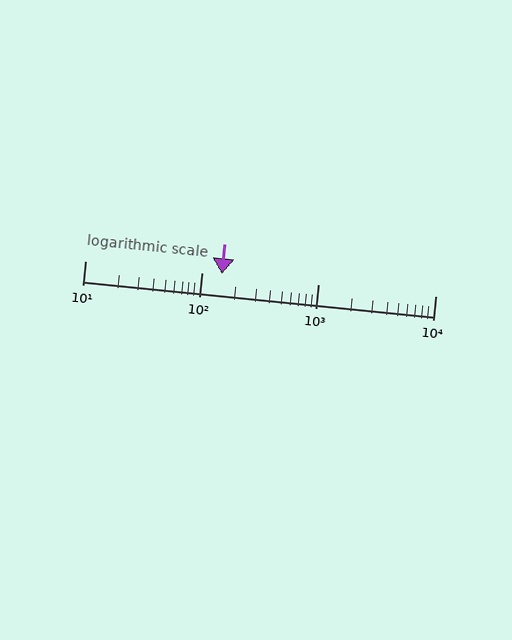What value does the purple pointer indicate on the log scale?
The pointer indicates approximately 150.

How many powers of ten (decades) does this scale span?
The scale spans 3 decades, from 10 to 10000.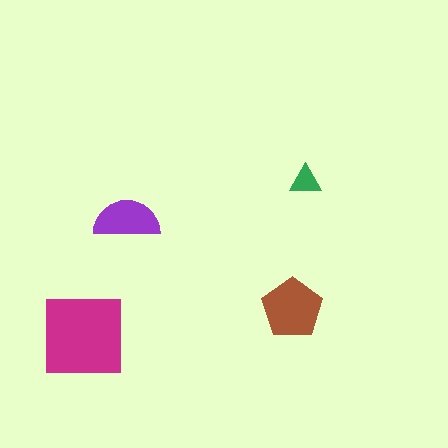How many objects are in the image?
There are 4 objects in the image.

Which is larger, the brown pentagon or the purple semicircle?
The brown pentagon.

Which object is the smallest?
The green triangle.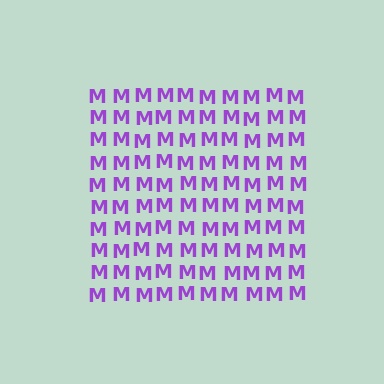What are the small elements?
The small elements are letter M's.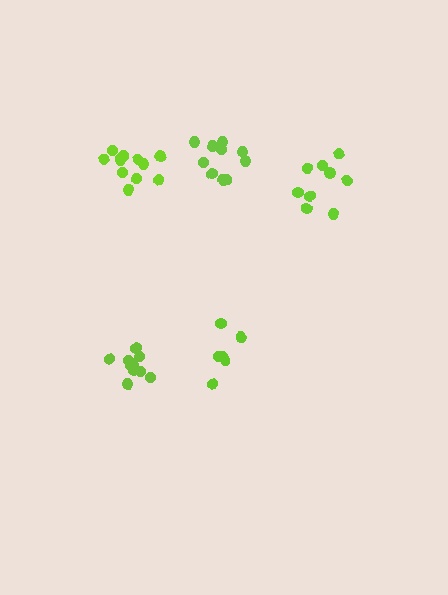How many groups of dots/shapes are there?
There are 5 groups.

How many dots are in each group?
Group 1: 10 dots, Group 2: 9 dots, Group 3: 6 dots, Group 4: 11 dots, Group 5: 10 dots (46 total).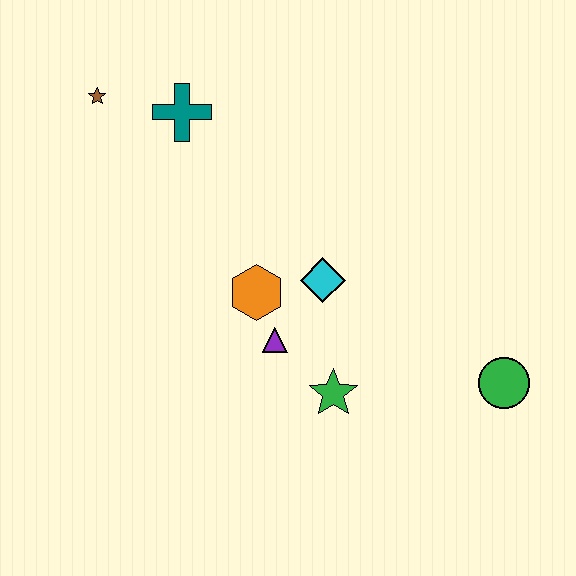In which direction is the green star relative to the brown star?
The green star is below the brown star.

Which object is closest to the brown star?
The teal cross is closest to the brown star.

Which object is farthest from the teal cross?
The green circle is farthest from the teal cross.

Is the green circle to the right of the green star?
Yes